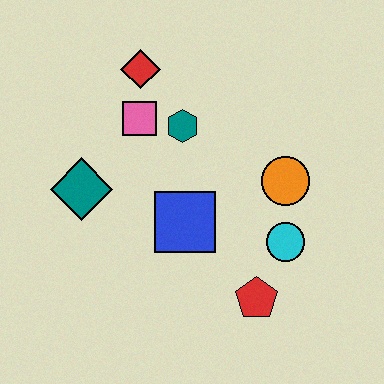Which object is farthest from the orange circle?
The teal diamond is farthest from the orange circle.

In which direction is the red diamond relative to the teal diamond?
The red diamond is above the teal diamond.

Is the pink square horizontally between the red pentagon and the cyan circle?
No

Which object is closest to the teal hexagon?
The pink square is closest to the teal hexagon.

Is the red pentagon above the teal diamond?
No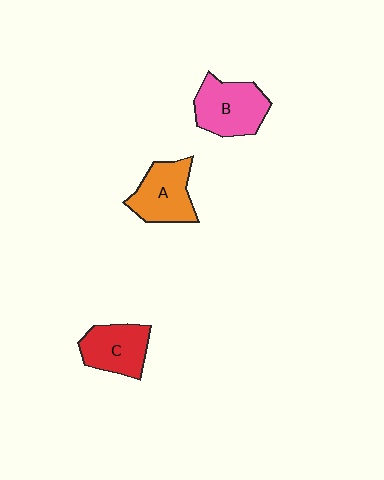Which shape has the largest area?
Shape B (pink).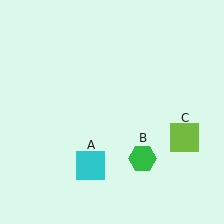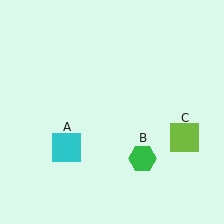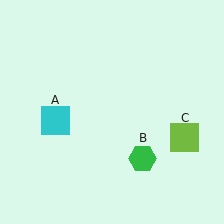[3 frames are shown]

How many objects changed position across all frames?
1 object changed position: cyan square (object A).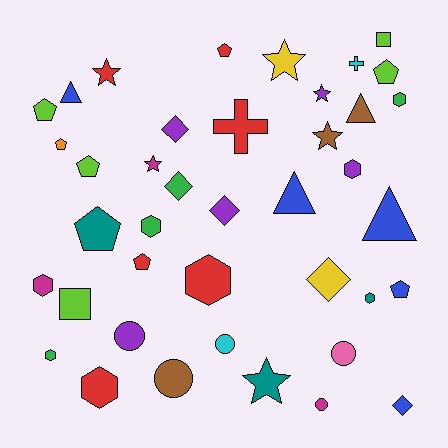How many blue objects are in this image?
There are 5 blue objects.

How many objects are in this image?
There are 40 objects.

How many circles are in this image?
There are 5 circles.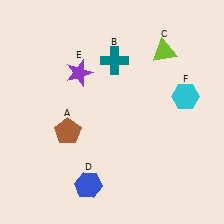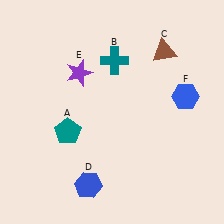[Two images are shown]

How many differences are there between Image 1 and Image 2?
There are 3 differences between the two images.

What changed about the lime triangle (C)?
In Image 1, C is lime. In Image 2, it changed to brown.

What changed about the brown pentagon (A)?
In Image 1, A is brown. In Image 2, it changed to teal.